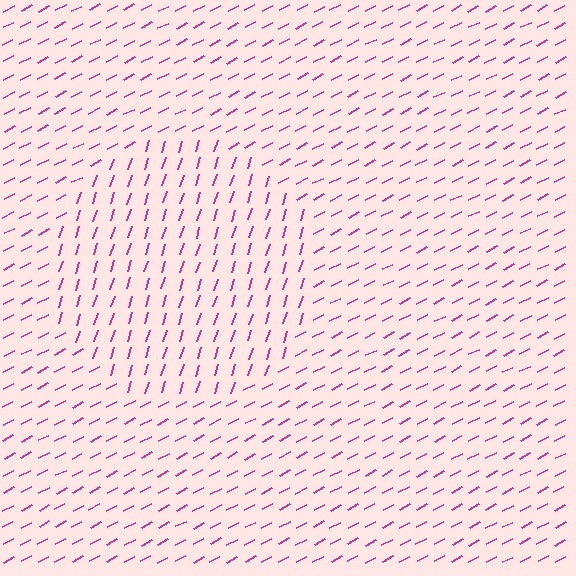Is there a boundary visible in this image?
Yes, there is a texture boundary formed by a change in line orientation.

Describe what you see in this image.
The image is filled with small magenta line segments. A circle region in the image has lines oriented differently from the surrounding lines, creating a visible texture boundary.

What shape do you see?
I see a circle.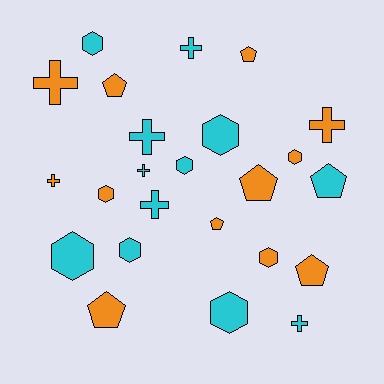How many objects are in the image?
There are 24 objects.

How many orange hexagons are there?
There are 3 orange hexagons.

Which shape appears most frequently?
Hexagon, with 9 objects.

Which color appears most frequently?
Cyan, with 12 objects.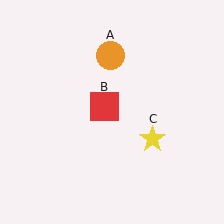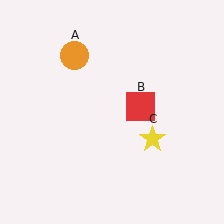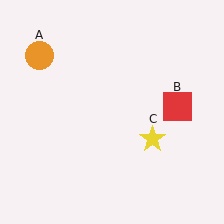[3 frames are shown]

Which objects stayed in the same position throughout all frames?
Yellow star (object C) remained stationary.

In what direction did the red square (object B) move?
The red square (object B) moved right.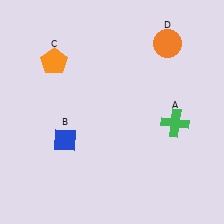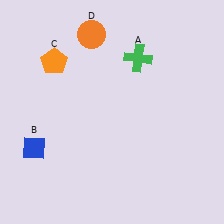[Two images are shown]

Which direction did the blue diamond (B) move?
The blue diamond (B) moved left.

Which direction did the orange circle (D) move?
The orange circle (D) moved left.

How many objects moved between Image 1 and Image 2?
3 objects moved between the two images.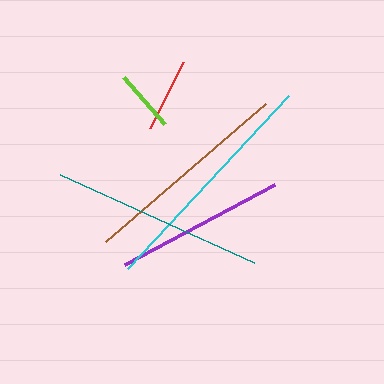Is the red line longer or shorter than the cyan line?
The cyan line is longer than the red line.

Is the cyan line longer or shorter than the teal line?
The cyan line is longer than the teal line.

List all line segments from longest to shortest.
From longest to shortest: cyan, teal, brown, purple, red, lime.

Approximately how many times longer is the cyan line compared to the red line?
The cyan line is approximately 3.2 times the length of the red line.